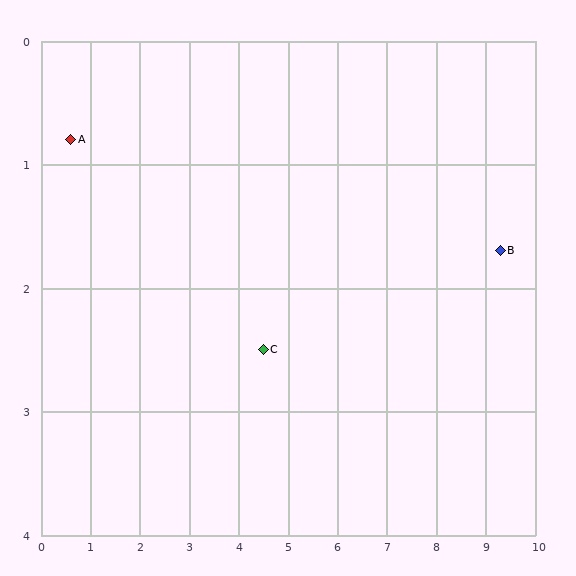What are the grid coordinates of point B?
Point B is at approximately (9.3, 1.7).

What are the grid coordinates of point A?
Point A is at approximately (0.6, 0.8).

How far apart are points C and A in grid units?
Points C and A are about 4.3 grid units apart.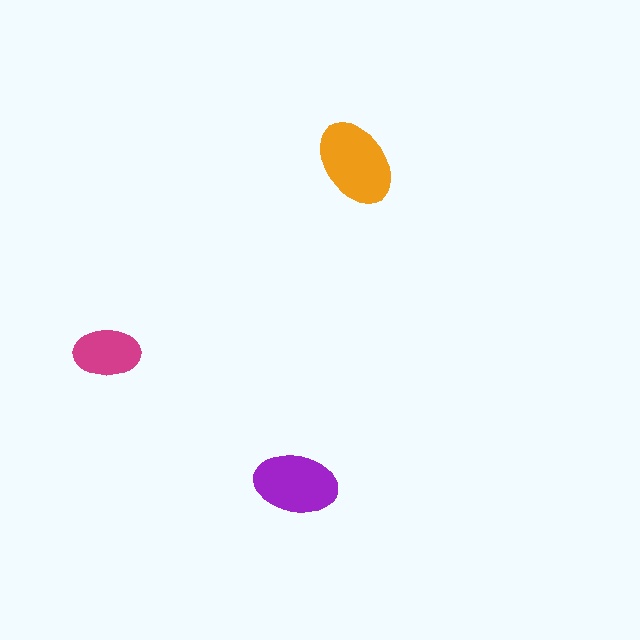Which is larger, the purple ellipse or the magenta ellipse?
The purple one.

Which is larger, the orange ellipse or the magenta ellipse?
The orange one.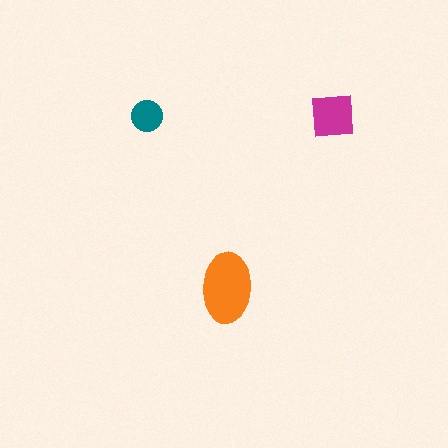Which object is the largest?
The orange ellipse.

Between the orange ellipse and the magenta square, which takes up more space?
The orange ellipse.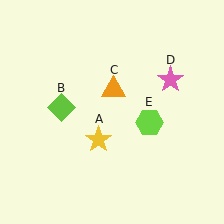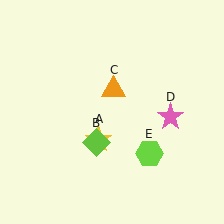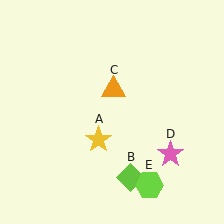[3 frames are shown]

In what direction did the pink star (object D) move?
The pink star (object D) moved down.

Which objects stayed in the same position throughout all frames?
Yellow star (object A) and orange triangle (object C) remained stationary.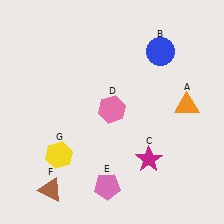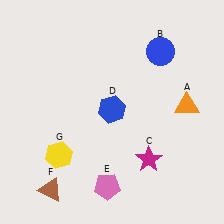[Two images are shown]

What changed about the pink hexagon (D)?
In Image 1, D is pink. In Image 2, it changed to blue.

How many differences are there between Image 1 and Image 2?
There is 1 difference between the two images.